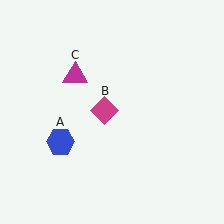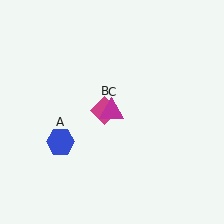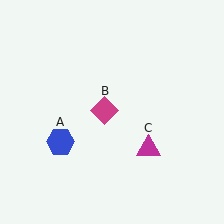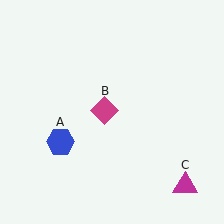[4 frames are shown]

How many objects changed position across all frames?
1 object changed position: magenta triangle (object C).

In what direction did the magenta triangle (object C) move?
The magenta triangle (object C) moved down and to the right.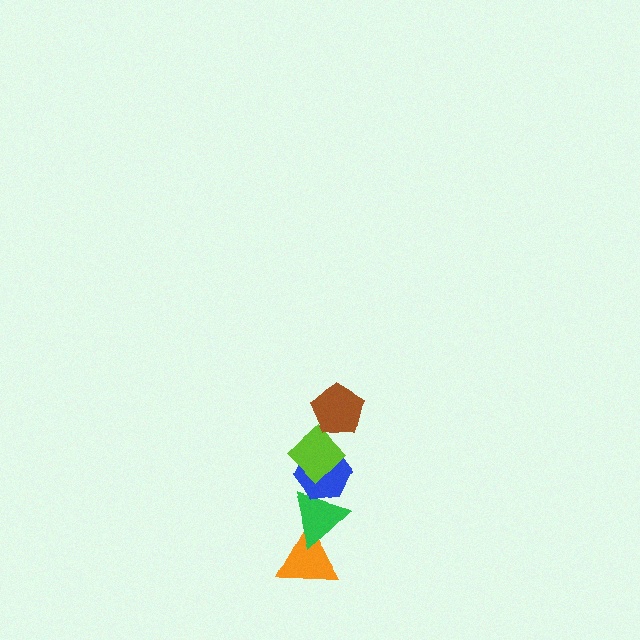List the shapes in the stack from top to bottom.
From top to bottom: the brown pentagon, the lime diamond, the blue hexagon, the green triangle, the orange triangle.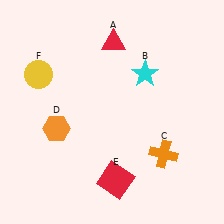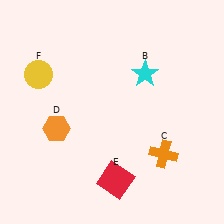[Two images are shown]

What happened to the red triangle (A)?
The red triangle (A) was removed in Image 2. It was in the top-right area of Image 1.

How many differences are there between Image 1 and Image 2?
There is 1 difference between the two images.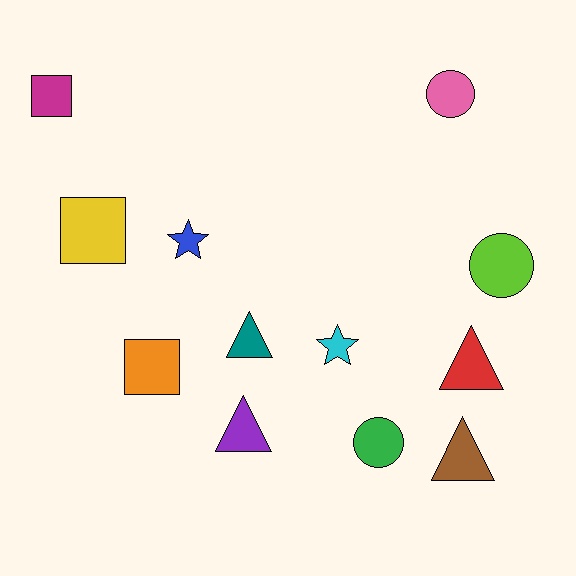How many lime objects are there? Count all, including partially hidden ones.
There is 1 lime object.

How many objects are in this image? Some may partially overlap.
There are 12 objects.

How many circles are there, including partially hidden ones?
There are 3 circles.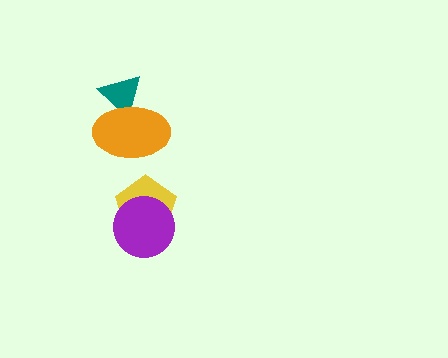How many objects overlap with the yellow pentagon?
1 object overlaps with the yellow pentagon.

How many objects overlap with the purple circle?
1 object overlaps with the purple circle.